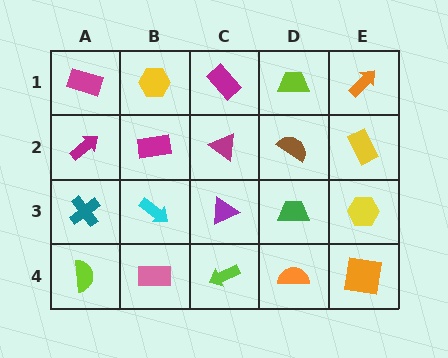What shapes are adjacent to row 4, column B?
A cyan arrow (row 3, column B), a lime semicircle (row 4, column A), a lime arrow (row 4, column C).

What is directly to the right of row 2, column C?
A brown semicircle.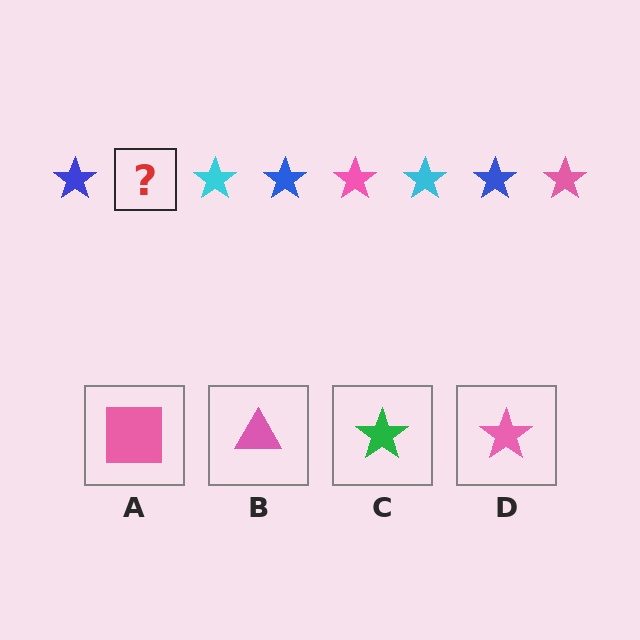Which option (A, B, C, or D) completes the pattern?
D.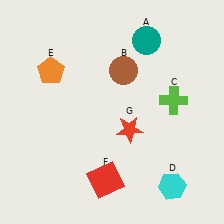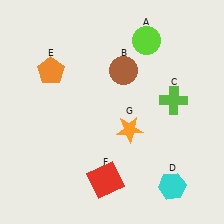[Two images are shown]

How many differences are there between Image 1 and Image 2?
There are 2 differences between the two images.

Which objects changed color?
A changed from teal to lime. G changed from red to orange.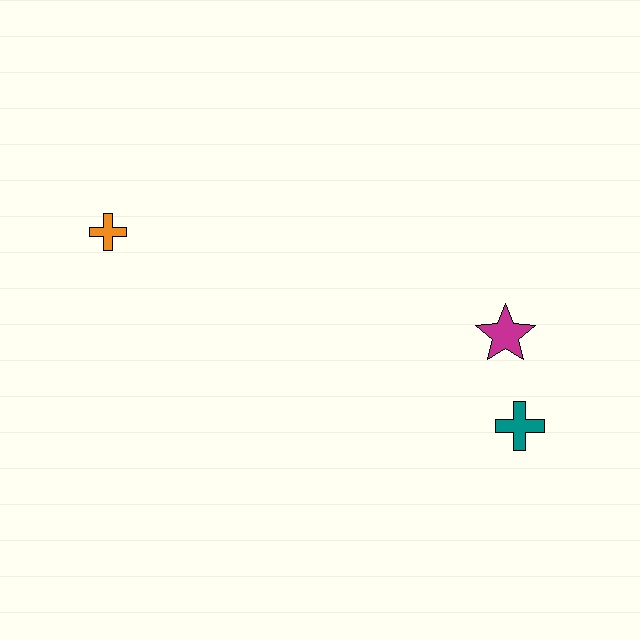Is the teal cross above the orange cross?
No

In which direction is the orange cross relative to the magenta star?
The orange cross is to the left of the magenta star.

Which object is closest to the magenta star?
The teal cross is closest to the magenta star.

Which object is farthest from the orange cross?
The teal cross is farthest from the orange cross.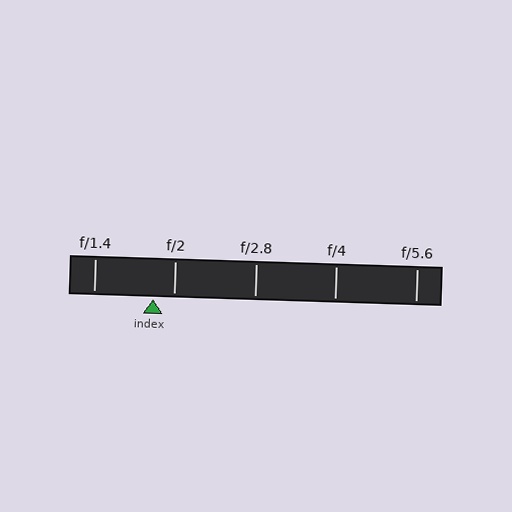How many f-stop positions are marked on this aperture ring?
There are 5 f-stop positions marked.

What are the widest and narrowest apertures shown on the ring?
The widest aperture shown is f/1.4 and the narrowest is f/5.6.